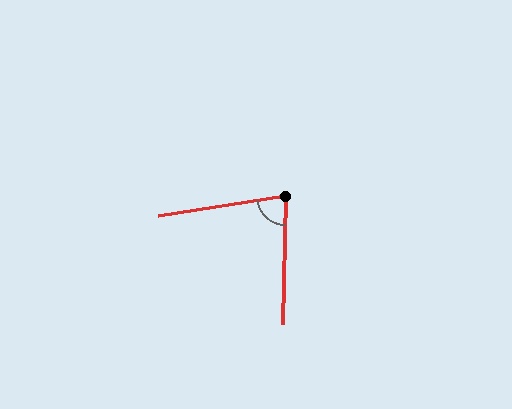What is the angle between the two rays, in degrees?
Approximately 80 degrees.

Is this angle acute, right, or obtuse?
It is acute.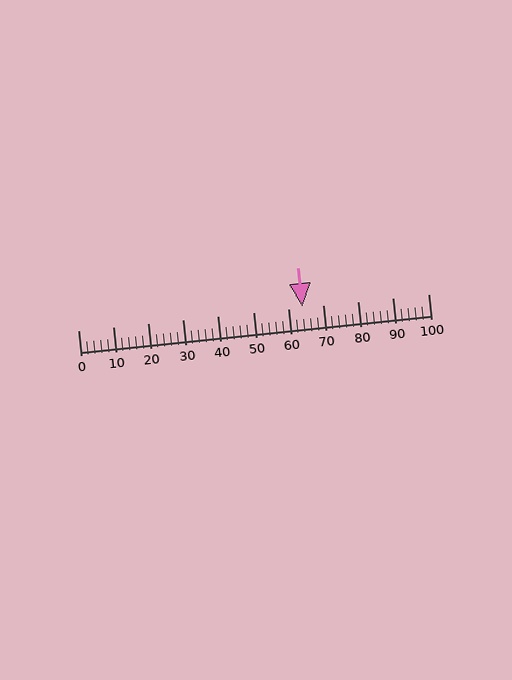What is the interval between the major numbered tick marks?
The major tick marks are spaced 10 units apart.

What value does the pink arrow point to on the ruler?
The pink arrow points to approximately 64.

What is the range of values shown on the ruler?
The ruler shows values from 0 to 100.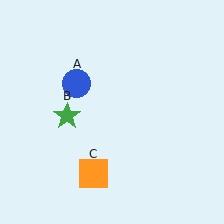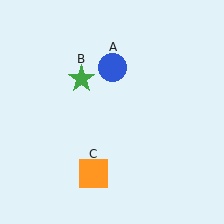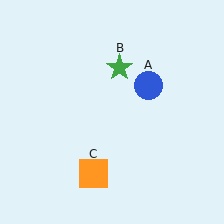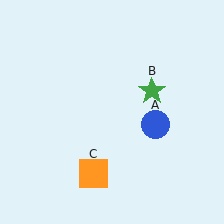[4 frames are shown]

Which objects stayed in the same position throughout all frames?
Orange square (object C) remained stationary.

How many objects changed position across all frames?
2 objects changed position: blue circle (object A), green star (object B).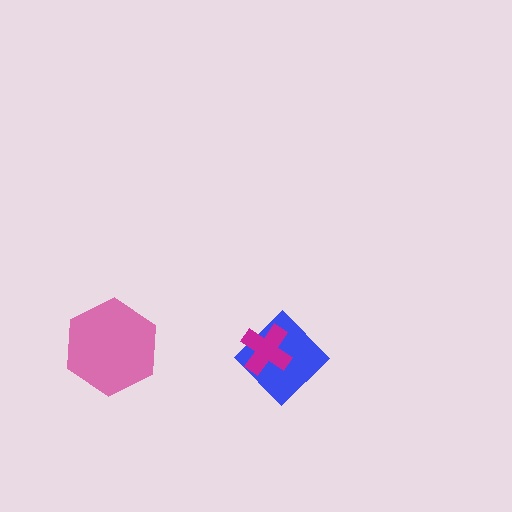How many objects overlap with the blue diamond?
1 object overlaps with the blue diamond.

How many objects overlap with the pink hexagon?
0 objects overlap with the pink hexagon.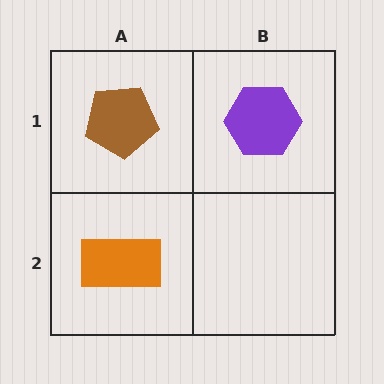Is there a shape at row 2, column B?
No, that cell is empty.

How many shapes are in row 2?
1 shape.